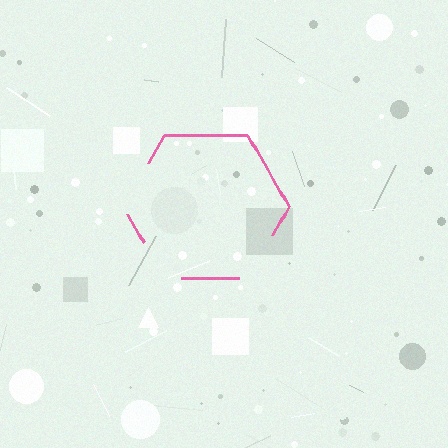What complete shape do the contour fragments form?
The contour fragments form a hexagon.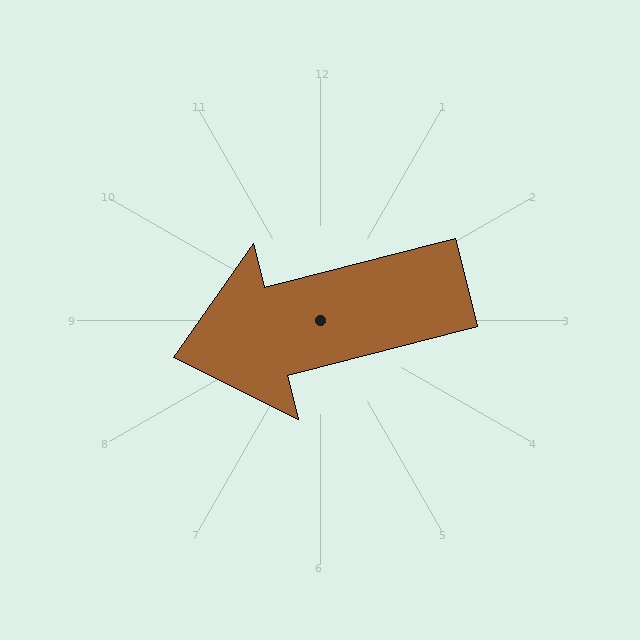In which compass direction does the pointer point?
West.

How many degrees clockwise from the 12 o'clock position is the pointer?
Approximately 256 degrees.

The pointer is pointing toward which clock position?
Roughly 9 o'clock.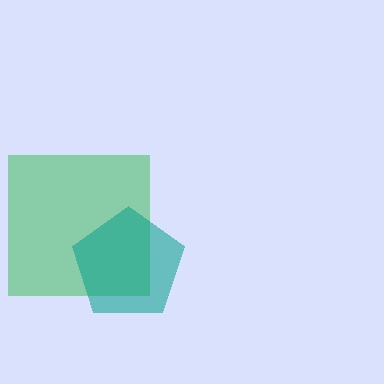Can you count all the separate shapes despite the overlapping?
Yes, there are 2 separate shapes.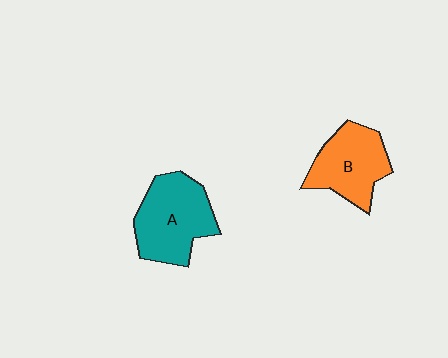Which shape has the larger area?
Shape A (teal).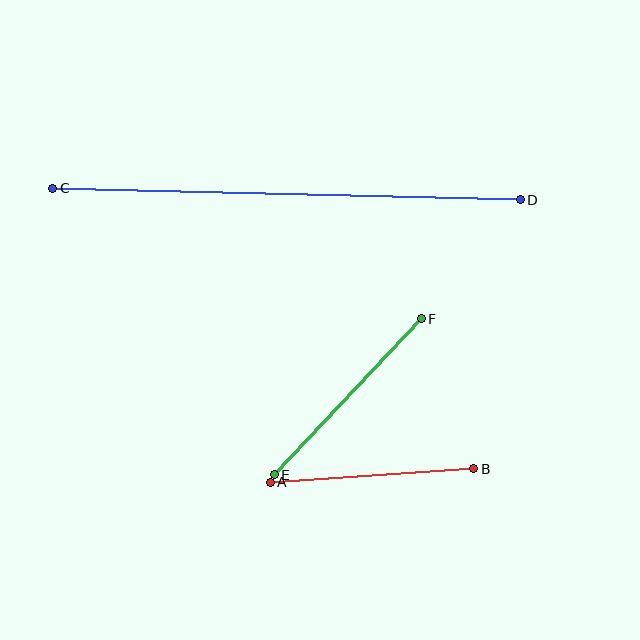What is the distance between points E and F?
The distance is approximately 214 pixels.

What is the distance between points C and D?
The distance is approximately 467 pixels.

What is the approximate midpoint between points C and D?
The midpoint is at approximately (286, 194) pixels.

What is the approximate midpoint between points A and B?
The midpoint is at approximately (372, 475) pixels.